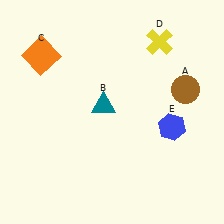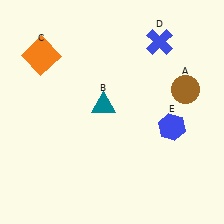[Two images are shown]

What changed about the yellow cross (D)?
In Image 1, D is yellow. In Image 2, it changed to blue.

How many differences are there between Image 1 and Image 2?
There is 1 difference between the two images.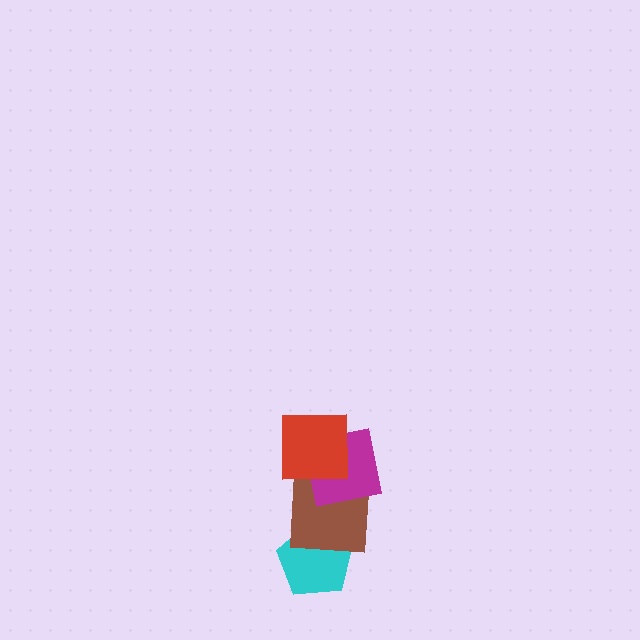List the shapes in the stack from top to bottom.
From top to bottom: the red square, the magenta square, the brown square, the cyan pentagon.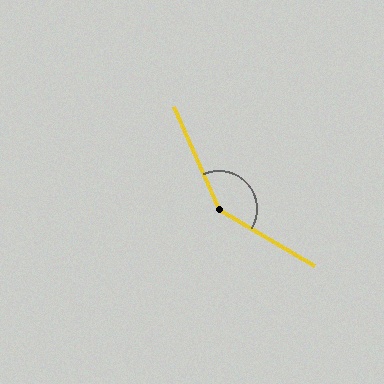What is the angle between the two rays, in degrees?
Approximately 144 degrees.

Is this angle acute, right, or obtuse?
It is obtuse.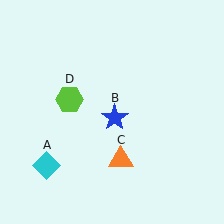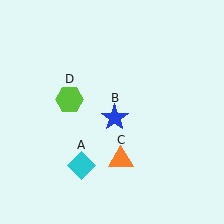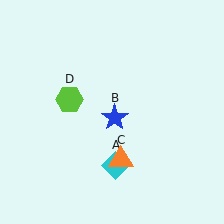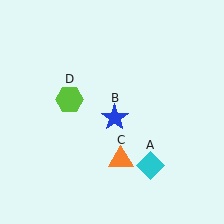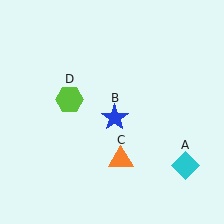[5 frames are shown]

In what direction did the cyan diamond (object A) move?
The cyan diamond (object A) moved right.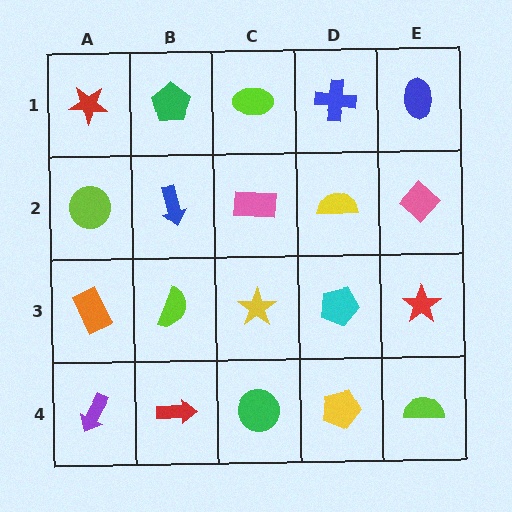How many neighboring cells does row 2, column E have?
3.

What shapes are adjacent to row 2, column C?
A lime ellipse (row 1, column C), a yellow star (row 3, column C), a blue arrow (row 2, column B), a yellow semicircle (row 2, column D).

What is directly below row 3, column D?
A yellow pentagon.